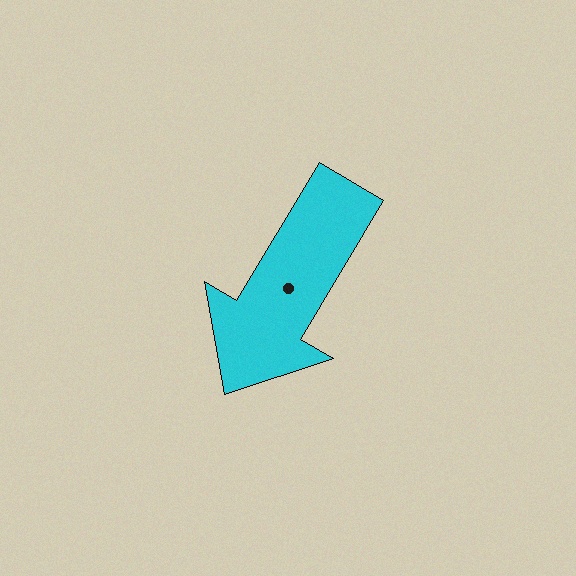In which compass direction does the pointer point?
Southwest.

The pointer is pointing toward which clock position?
Roughly 7 o'clock.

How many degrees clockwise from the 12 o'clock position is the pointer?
Approximately 211 degrees.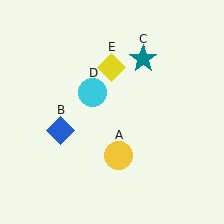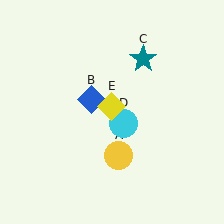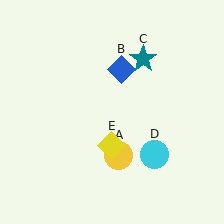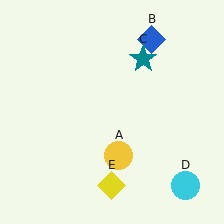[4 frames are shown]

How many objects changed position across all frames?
3 objects changed position: blue diamond (object B), cyan circle (object D), yellow diamond (object E).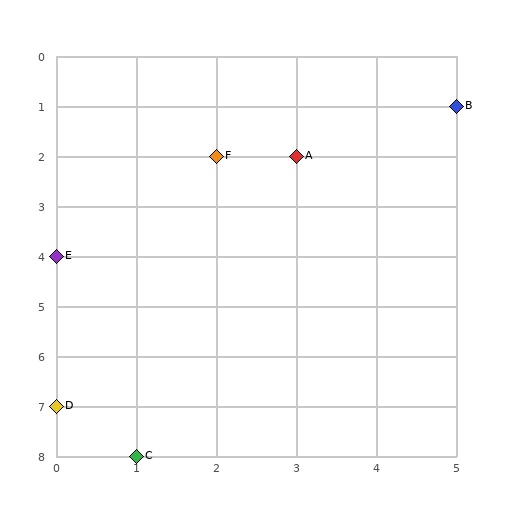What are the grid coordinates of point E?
Point E is at grid coordinates (0, 4).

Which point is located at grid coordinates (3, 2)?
Point A is at (3, 2).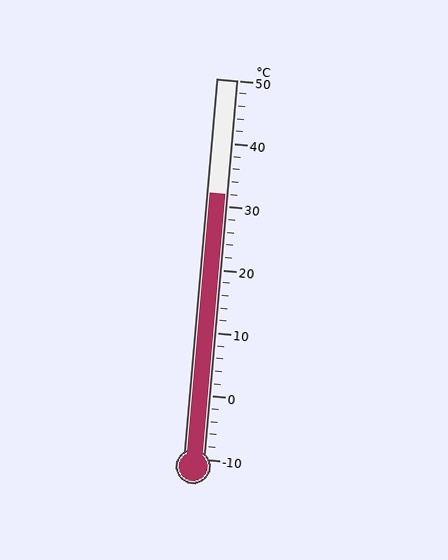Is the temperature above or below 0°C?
The temperature is above 0°C.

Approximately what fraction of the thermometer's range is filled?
The thermometer is filled to approximately 70% of its range.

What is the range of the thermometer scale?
The thermometer scale ranges from -10°C to 50°C.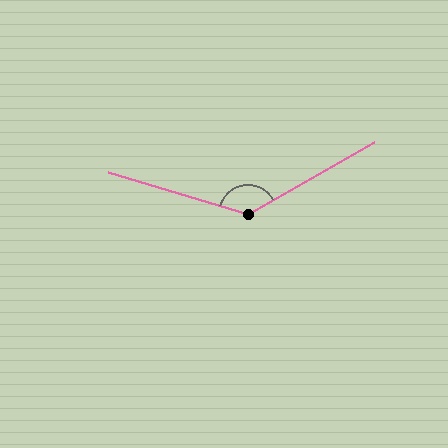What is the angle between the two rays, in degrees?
Approximately 134 degrees.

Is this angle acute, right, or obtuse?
It is obtuse.